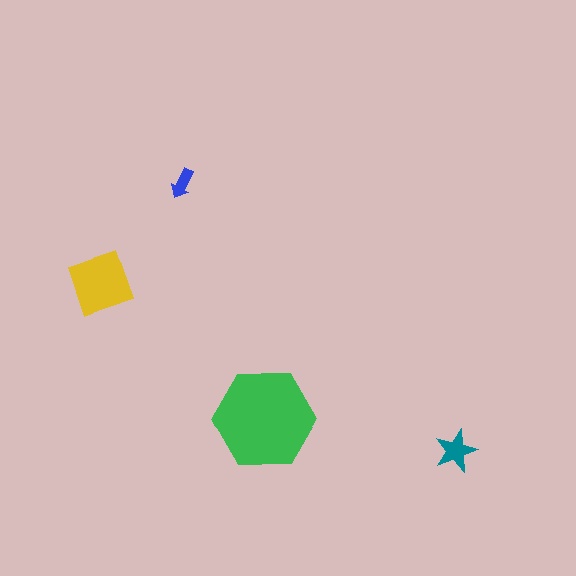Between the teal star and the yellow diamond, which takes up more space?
The yellow diamond.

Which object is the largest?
The green hexagon.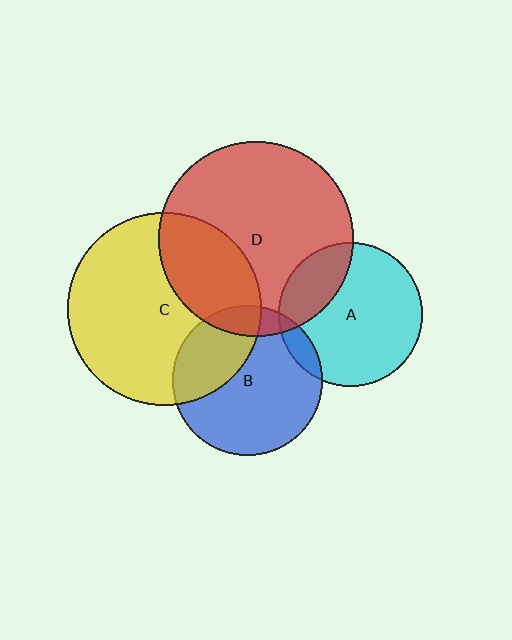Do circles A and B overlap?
Yes.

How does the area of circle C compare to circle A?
Approximately 1.8 times.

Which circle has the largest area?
Circle D (red).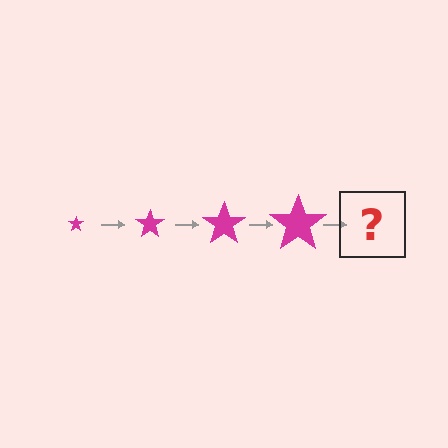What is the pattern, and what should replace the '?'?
The pattern is that the star gets progressively larger each step. The '?' should be a magenta star, larger than the previous one.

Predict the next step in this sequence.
The next step is a magenta star, larger than the previous one.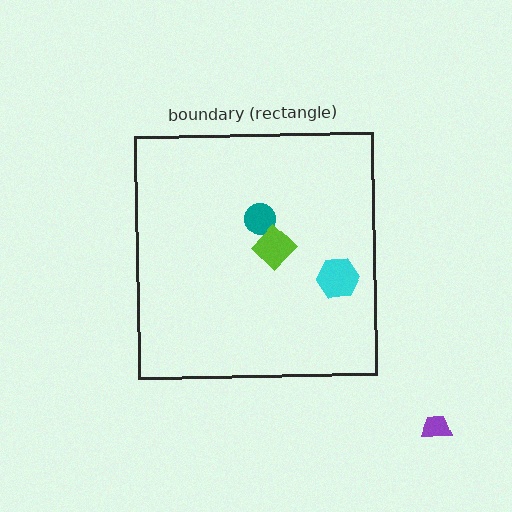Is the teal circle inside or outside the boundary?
Inside.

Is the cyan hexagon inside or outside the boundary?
Inside.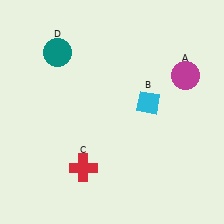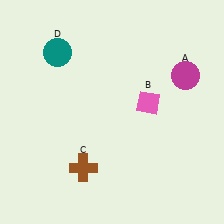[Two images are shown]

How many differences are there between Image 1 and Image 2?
There are 2 differences between the two images.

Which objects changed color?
B changed from cyan to pink. C changed from red to brown.